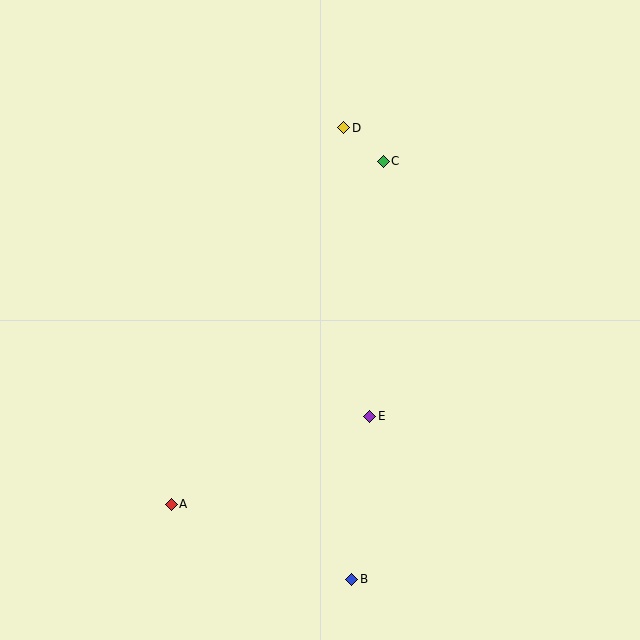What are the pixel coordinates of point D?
Point D is at (344, 128).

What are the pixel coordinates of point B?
Point B is at (352, 579).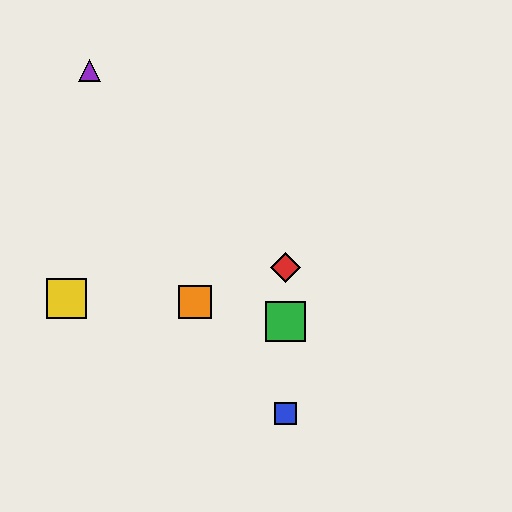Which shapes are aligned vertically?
The red diamond, the blue square, the green square are aligned vertically.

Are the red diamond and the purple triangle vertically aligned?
No, the red diamond is at x≈286 and the purple triangle is at x≈90.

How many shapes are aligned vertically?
3 shapes (the red diamond, the blue square, the green square) are aligned vertically.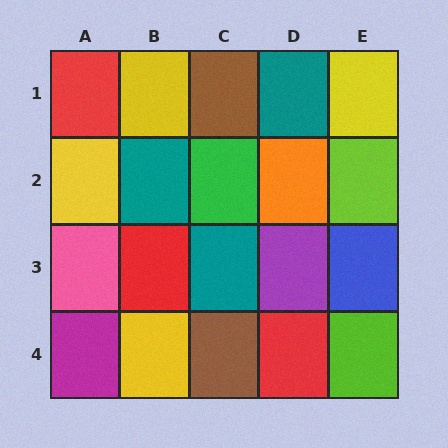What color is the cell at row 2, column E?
Lime.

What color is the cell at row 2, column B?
Teal.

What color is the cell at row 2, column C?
Green.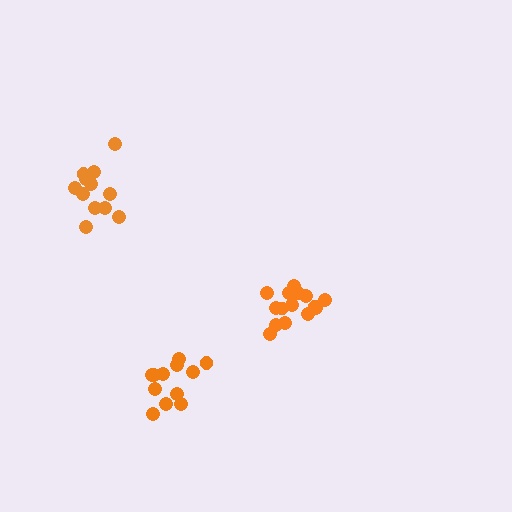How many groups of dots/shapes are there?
There are 3 groups.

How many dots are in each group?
Group 1: 15 dots, Group 2: 12 dots, Group 3: 12 dots (39 total).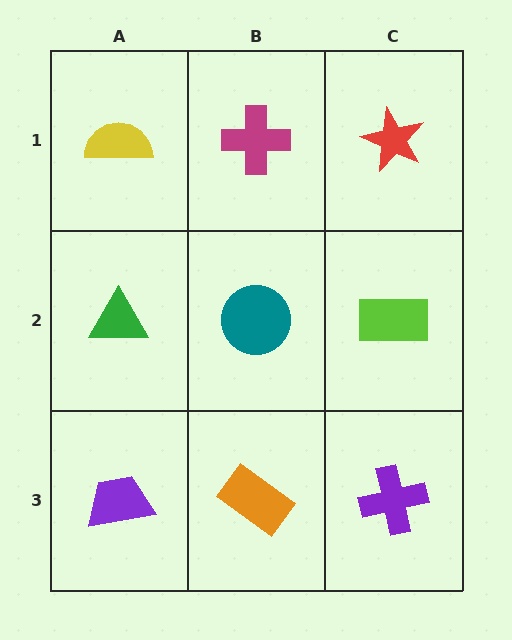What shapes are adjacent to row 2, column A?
A yellow semicircle (row 1, column A), a purple trapezoid (row 3, column A), a teal circle (row 2, column B).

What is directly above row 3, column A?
A green triangle.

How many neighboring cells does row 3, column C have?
2.